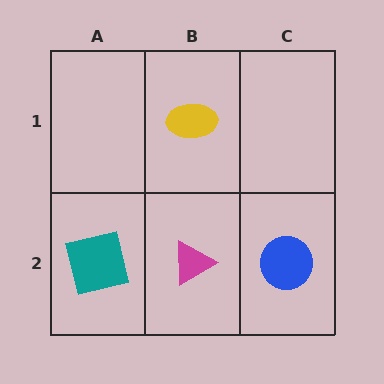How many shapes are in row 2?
3 shapes.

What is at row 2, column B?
A magenta triangle.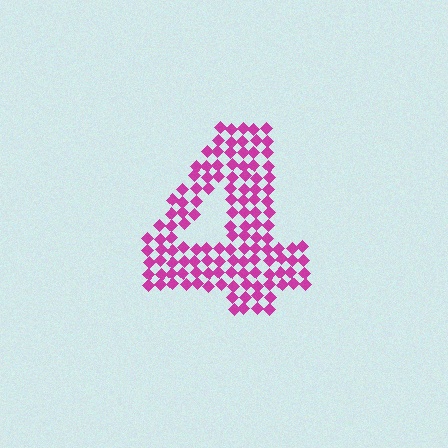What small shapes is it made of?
It is made of small diamonds.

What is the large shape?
The large shape is the digit 4.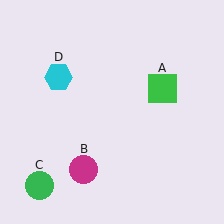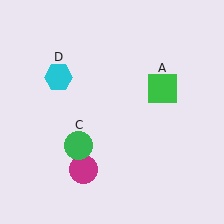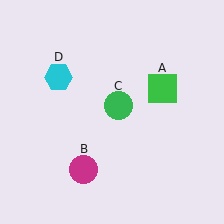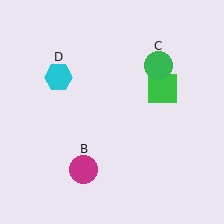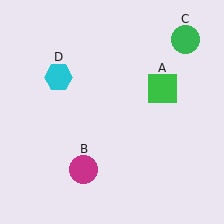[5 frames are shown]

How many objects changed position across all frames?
1 object changed position: green circle (object C).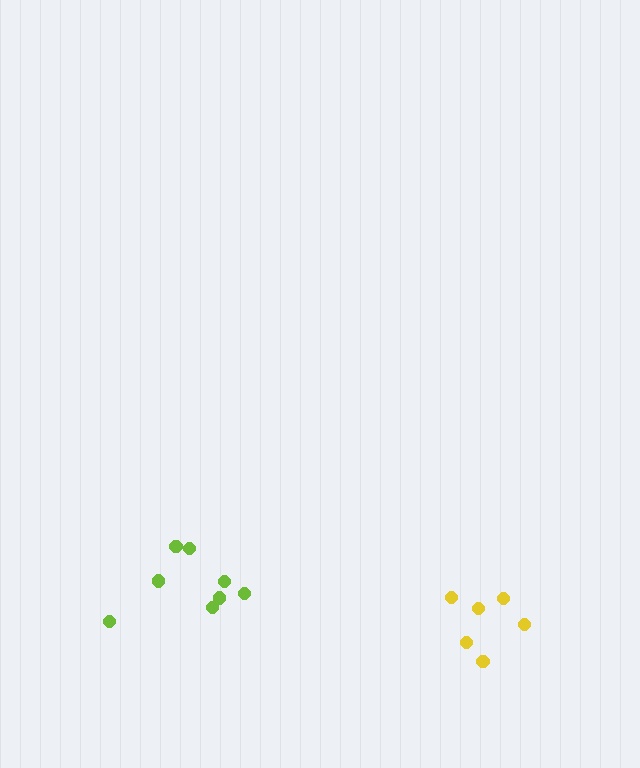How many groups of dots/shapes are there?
There are 2 groups.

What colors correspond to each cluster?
The clusters are colored: yellow, lime.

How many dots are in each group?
Group 1: 6 dots, Group 2: 8 dots (14 total).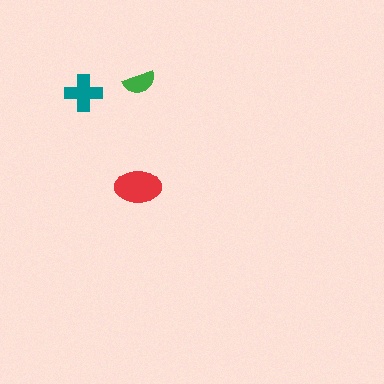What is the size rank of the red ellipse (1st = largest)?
1st.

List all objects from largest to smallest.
The red ellipse, the teal cross, the green semicircle.